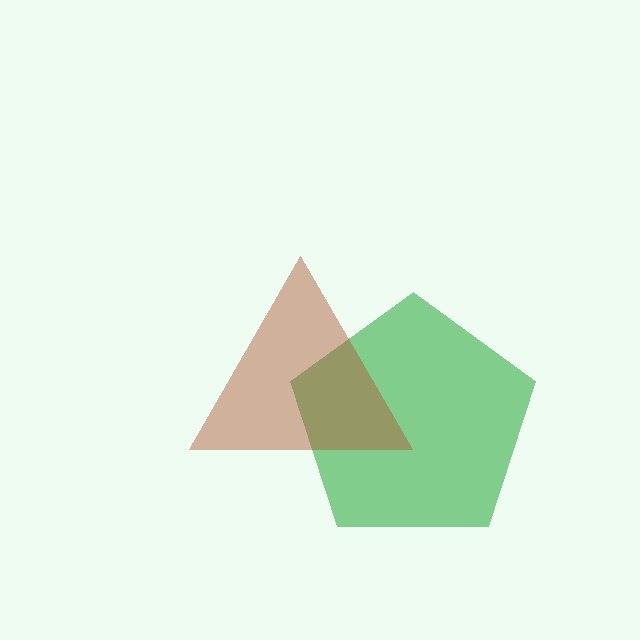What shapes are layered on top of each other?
The layered shapes are: a green pentagon, a brown triangle.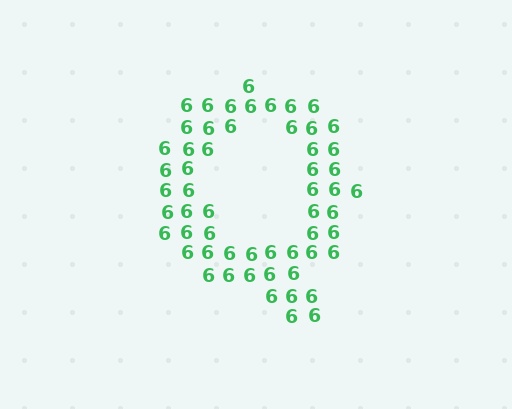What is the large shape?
The large shape is the letter Q.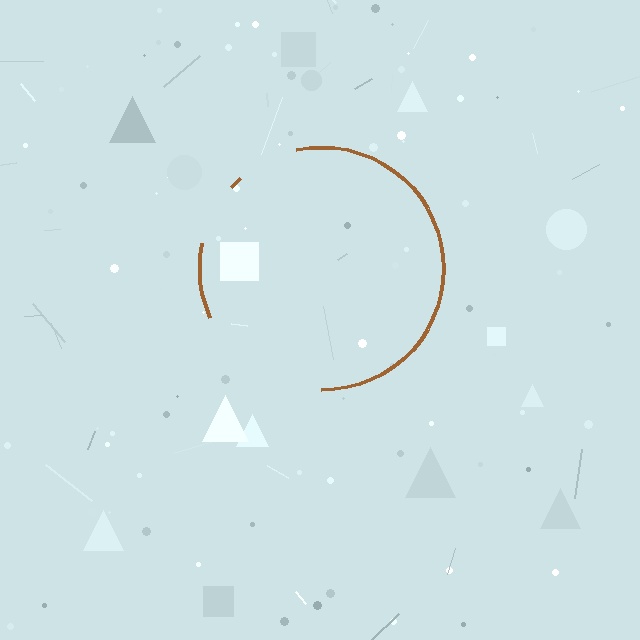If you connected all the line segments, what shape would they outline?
They would outline a circle.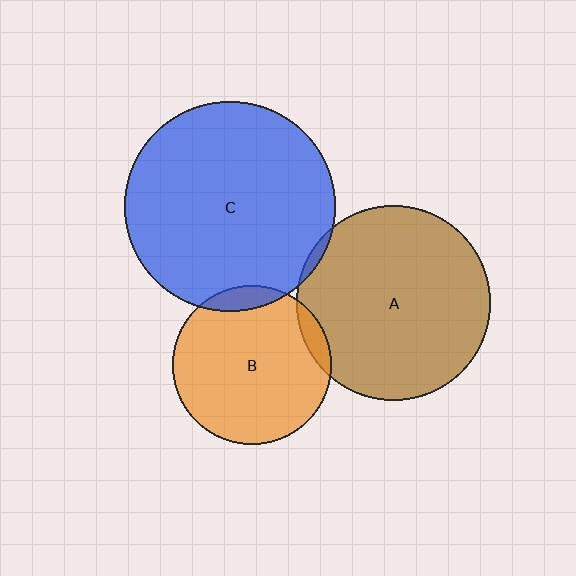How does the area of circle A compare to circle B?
Approximately 1.5 times.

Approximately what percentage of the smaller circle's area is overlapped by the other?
Approximately 5%.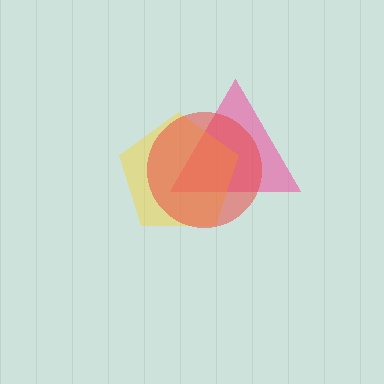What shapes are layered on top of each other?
The layered shapes are: a pink triangle, a yellow pentagon, a red circle.